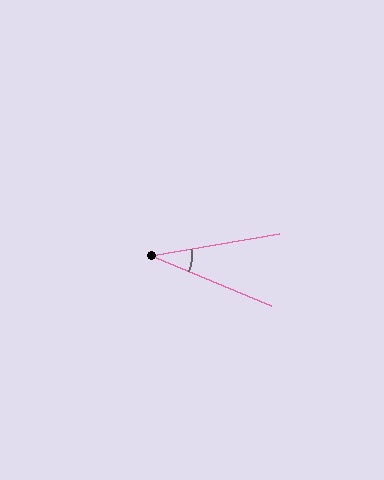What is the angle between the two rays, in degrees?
Approximately 33 degrees.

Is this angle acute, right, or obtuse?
It is acute.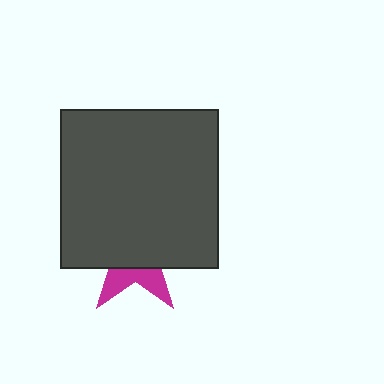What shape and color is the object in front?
The object in front is a dark gray square.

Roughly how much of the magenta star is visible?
A small part of it is visible (roughly 31%).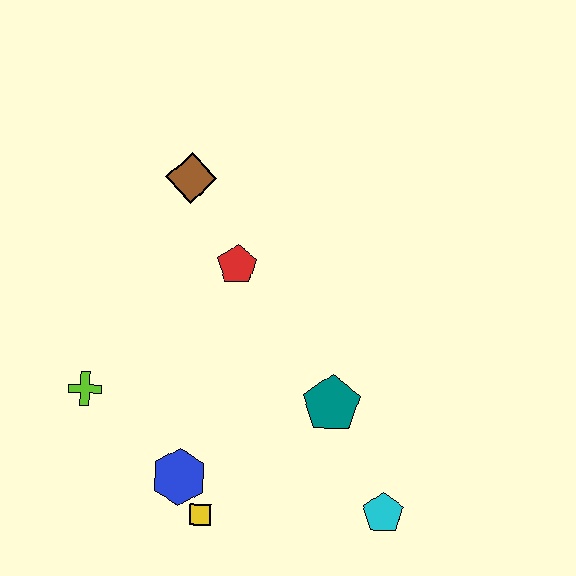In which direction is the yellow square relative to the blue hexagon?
The yellow square is below the blue hexagon.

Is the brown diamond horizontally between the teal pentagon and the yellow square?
No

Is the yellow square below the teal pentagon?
Yes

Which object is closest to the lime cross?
The blue hexagon is closest to the lime cross.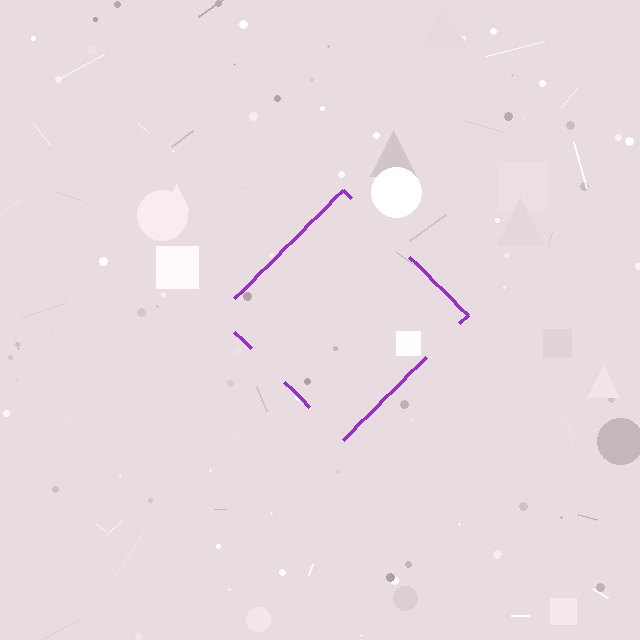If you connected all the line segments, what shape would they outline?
They would outline a diamond.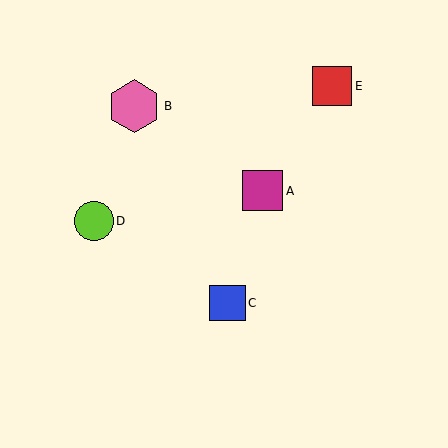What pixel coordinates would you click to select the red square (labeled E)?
Click at (332, 86) to select the red square E.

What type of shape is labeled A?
Shape A is a magenta square.